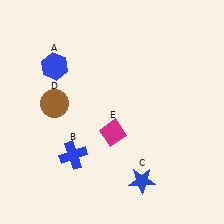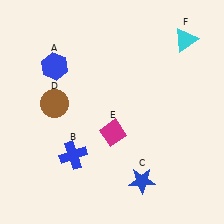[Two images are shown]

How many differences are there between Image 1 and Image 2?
There is 1 difference between the two images.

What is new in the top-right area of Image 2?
A cyan triangle (F) was added in the top-right area of Image 2.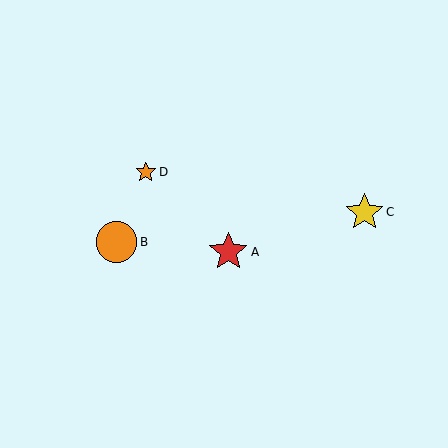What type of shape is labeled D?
Shape D is an orange star.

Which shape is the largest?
The orange circle (labeled B) is the largest.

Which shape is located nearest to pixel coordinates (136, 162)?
The orange star (labeled D) at (146, 172) is nearest to that location.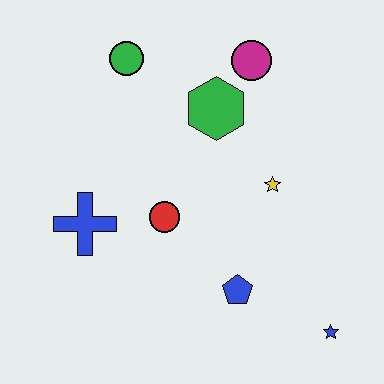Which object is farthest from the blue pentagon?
The green circle is farthest from the blue pentagon.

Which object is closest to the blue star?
The blue pentagon is closest to the blue star.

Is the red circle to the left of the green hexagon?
Yes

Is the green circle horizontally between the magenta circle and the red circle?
No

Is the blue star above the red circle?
No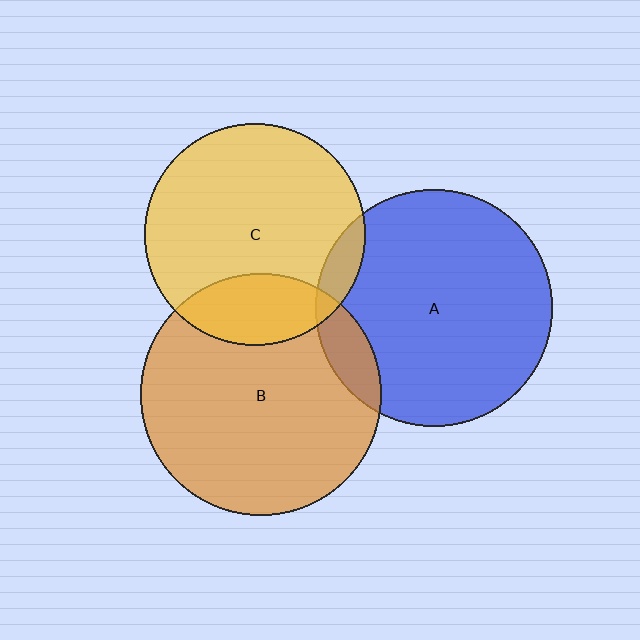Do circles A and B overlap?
Yes.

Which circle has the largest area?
Circle B (orange).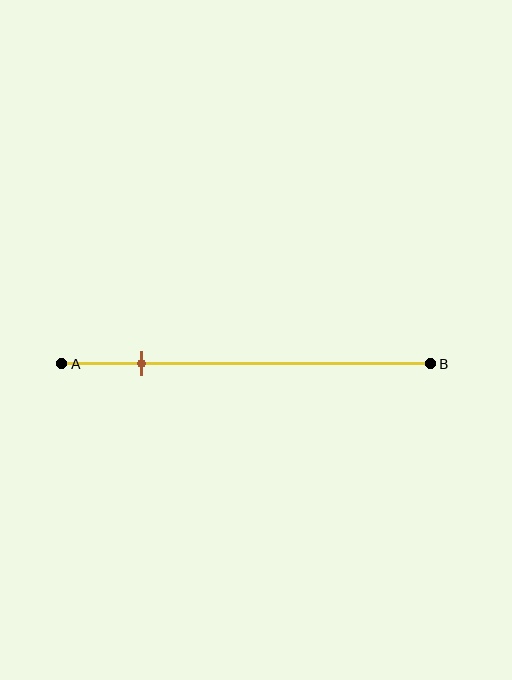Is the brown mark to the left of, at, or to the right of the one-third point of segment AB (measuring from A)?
The brown mark is to the left of the one-third point of segment AB.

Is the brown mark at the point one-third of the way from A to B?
No, the mark is at about 20% from A, not at the 33% one-third point.